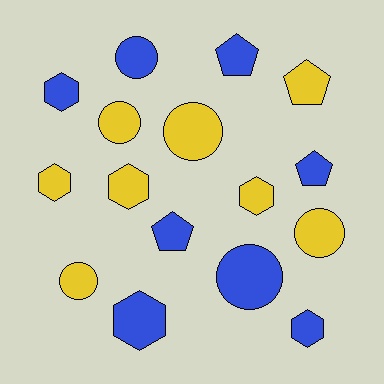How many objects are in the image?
There are 16 objects.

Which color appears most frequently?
Blue, with 8 objects.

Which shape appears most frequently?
Circle, with 6 objects.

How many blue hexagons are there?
There are 3 blue hexagons.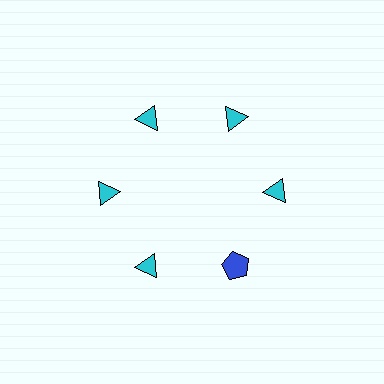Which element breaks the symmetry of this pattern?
The blue pentagon at roughly the 5 o'clock position breaks the symmetry. All other shapes are cyan triangles.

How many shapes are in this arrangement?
There are 6 shapes arranged in a ring pattern.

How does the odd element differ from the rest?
It differs in both color (blue instead of cyan) and shape (pentagon instead of triangle).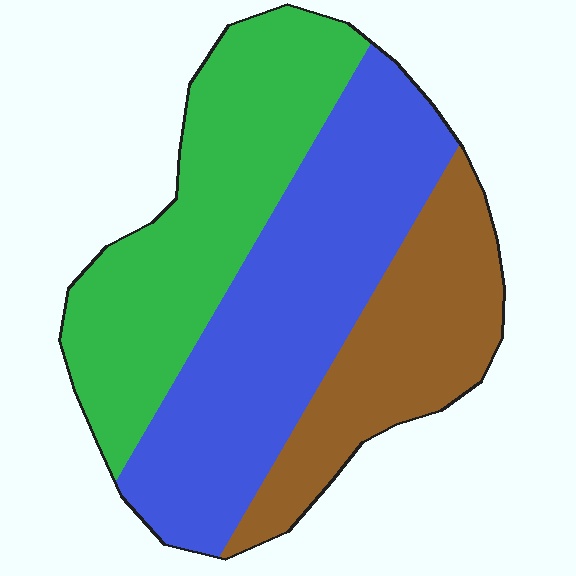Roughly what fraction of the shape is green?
Green covers 35% of the shape.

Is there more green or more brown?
Green.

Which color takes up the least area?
Brown, at roughly 25%.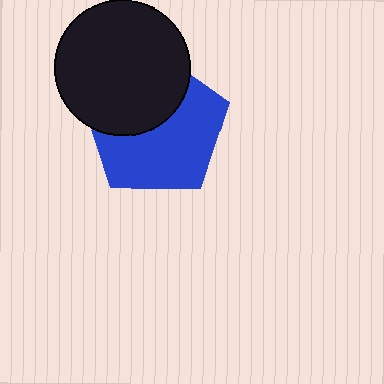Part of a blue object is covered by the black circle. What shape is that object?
It is a pentagon.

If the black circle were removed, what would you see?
You would see the complete blue pentagon.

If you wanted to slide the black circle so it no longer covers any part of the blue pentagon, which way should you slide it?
Slide it up — that is the most direct way to separate the two shapes.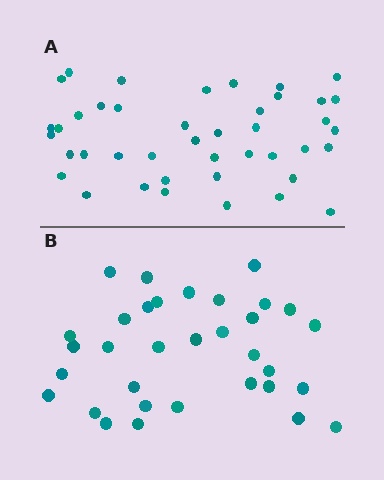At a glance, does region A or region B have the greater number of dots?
Region A (the top region) has more dots.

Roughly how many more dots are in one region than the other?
Region A has roughly 8 or so more dots than region B.